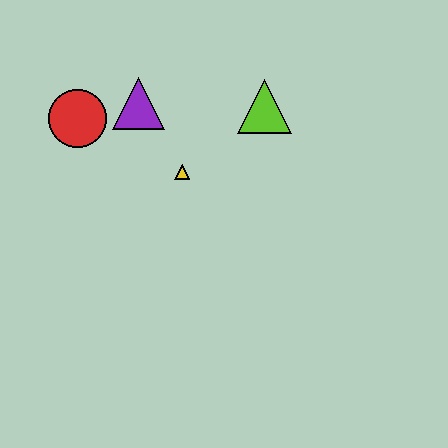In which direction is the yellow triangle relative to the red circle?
The yellow triangle is to the right of the red circle.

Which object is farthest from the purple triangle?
The lime triangle is farthest from the purple triangle.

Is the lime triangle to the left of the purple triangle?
No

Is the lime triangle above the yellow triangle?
Yes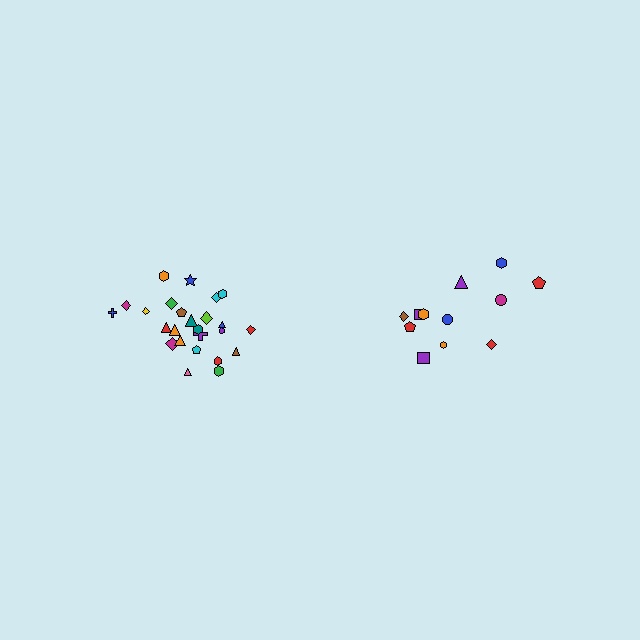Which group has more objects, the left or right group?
The left group.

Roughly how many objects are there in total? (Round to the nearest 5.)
Roughly 35 objects in total.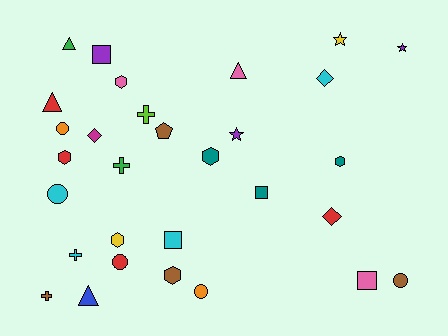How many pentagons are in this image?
There is 1 pentagon.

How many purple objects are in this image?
There are 3 purple objects.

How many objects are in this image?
There are 30 objects.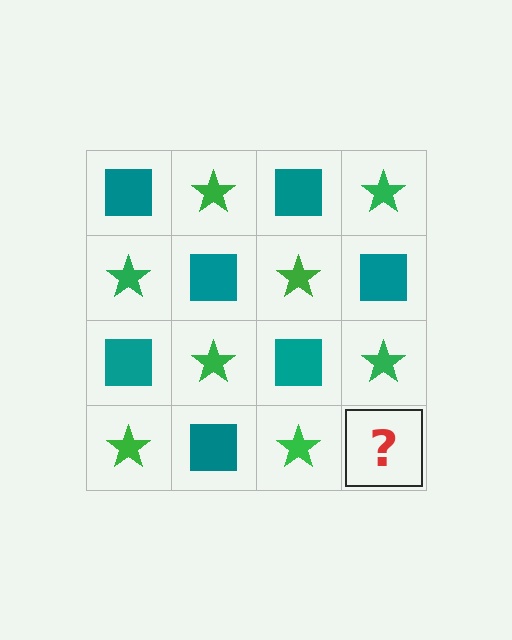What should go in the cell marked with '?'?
The missing cell should contain a teal square.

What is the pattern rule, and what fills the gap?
The rule is that it alternates teal square and green star in a checkerboard pattern. The gap should be filled with a teal square.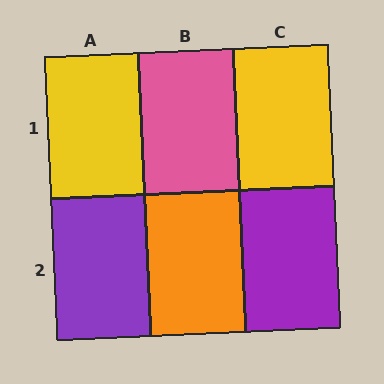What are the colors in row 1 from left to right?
Yellow, pink, yellow.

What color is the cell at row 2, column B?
Orange.